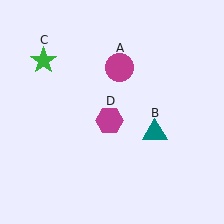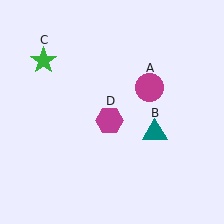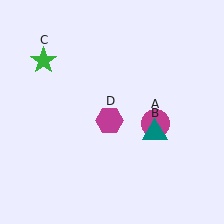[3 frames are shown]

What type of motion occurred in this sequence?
The magenta circle (object A) rotated clockwise around the center of the scene.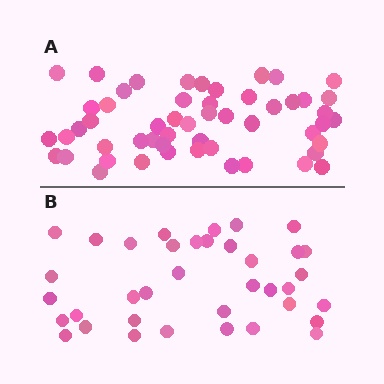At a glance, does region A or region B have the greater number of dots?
Region A (the top region) has more dots.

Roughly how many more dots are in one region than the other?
Region A has approximately 15 more dots than region B.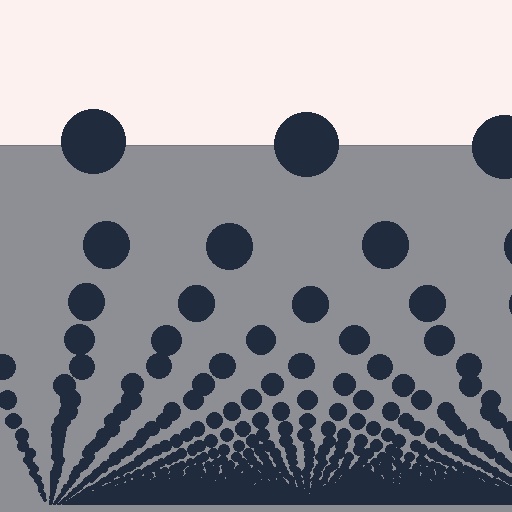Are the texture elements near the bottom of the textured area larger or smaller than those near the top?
Smaller. The gradient is inverted — elements near the bottom are smaller and denser.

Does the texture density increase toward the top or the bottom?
Density increases toward the bottom.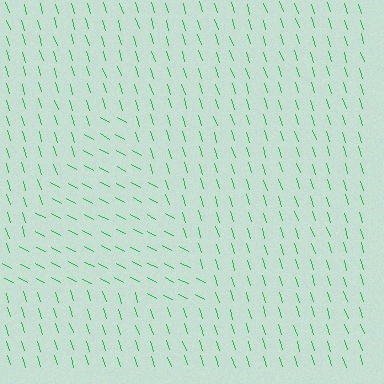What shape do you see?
I see a triangle.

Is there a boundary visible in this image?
Yes, there is a texture boundary formed by a change in line orientation.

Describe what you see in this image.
The image is filled with small green line segments. A triangle region in the image has lines oriented differently from the surrounding lines, creating a visible texture boundary.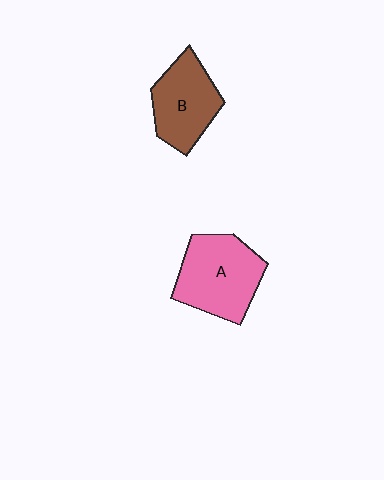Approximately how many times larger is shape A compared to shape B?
Approximately 1.2 times.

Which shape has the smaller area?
Shape B (brown).